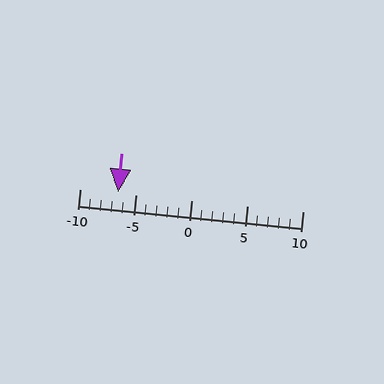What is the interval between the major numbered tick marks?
The major tick marks are spaced 5 units apart.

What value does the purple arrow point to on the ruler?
The purple arrow points to approximately -7.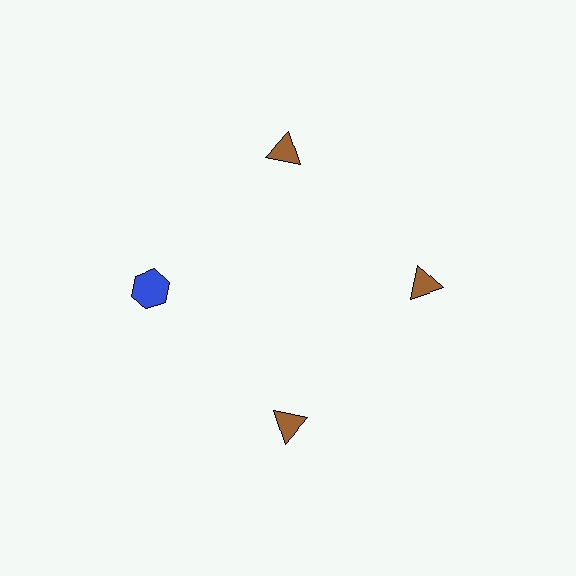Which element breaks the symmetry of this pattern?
The blue hexagon at roughly the 9 o'clock position breaks the symmetry. All other shapes are brown triangles.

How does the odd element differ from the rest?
It differs in both color (blue instead of brown) and shape (hexagon instead of triangle).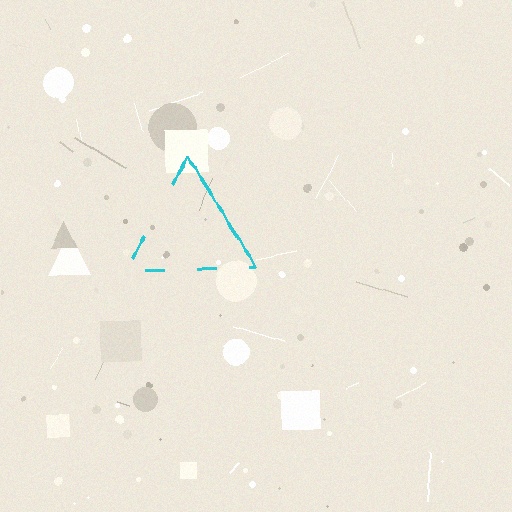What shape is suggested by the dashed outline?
The dashed outline suggests a triangle.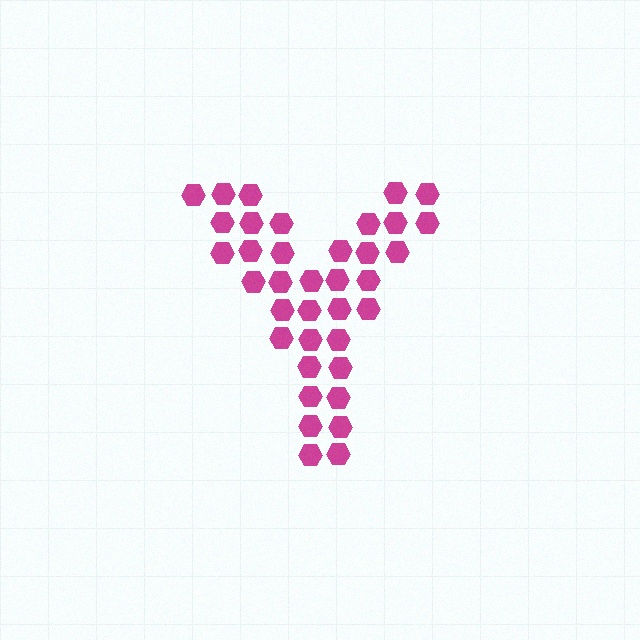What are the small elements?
The small elements are hexagons.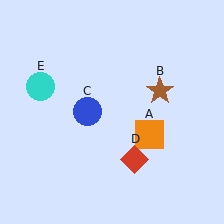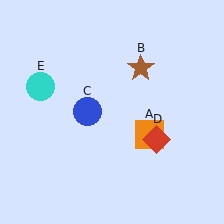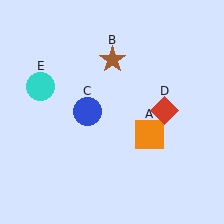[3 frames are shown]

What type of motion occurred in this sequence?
The brown star (object B), red diamond (object D) rotated counterclockwise around the center of the scene.